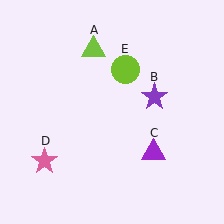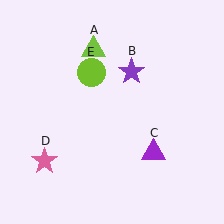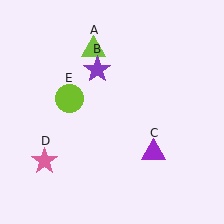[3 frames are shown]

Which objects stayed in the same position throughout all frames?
Lime triangle (object A) and purple triangle (object C) and pink star (object D) remained stationary.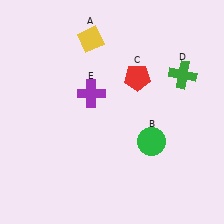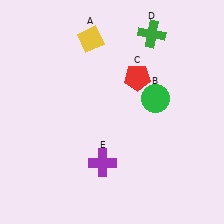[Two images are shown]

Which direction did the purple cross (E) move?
The purple cross (E) moved down.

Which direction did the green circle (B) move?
The green circle (B) moved up.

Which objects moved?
The objects that moved are: the green circle (B), the green cross (D), the purple cross (E).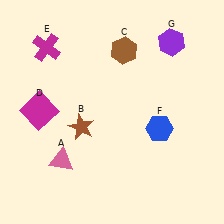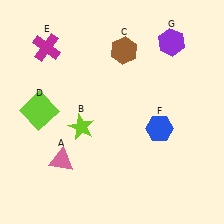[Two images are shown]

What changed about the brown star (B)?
In Image 1, B is brown. In Image 2, it changed to lime.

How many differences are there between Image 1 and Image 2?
There are 2 differences between the two images.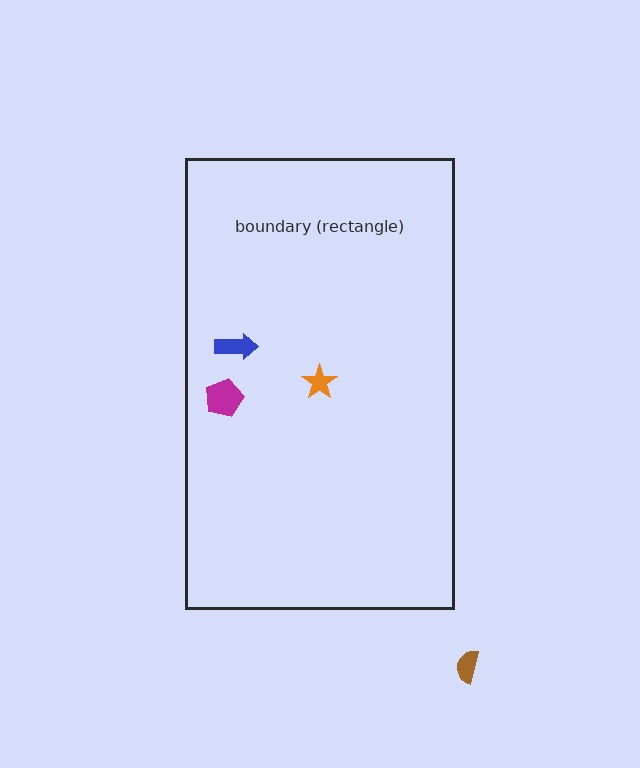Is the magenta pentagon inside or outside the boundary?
Inside.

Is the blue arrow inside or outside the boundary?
Inside.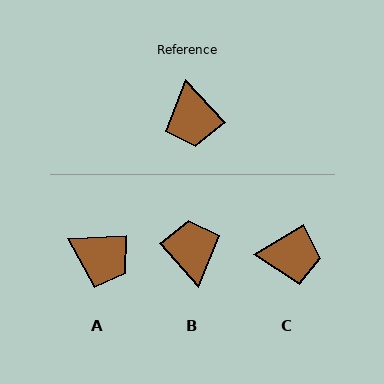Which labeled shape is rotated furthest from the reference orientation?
B, about 179 degrees away.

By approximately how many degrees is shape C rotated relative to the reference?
Approximately 78 degrees counter-clockwise.